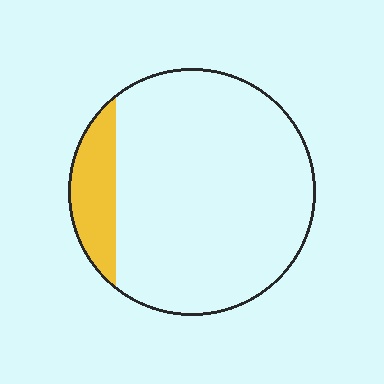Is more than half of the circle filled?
No.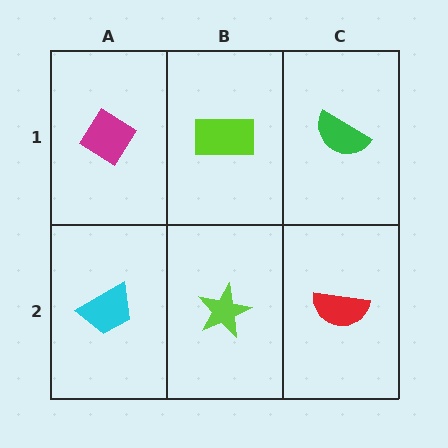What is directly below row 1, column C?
A red semicircle.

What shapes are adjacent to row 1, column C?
A red semicircle (row 2, column C), a lime rectangle (row 1, column B).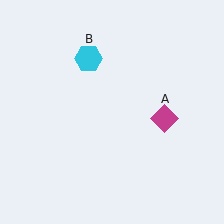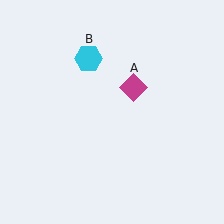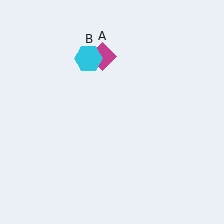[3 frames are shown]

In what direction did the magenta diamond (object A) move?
The magenta diamond (object A) moved up and to the left.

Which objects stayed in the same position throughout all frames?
Cyan hexagon (object B) remained stationary.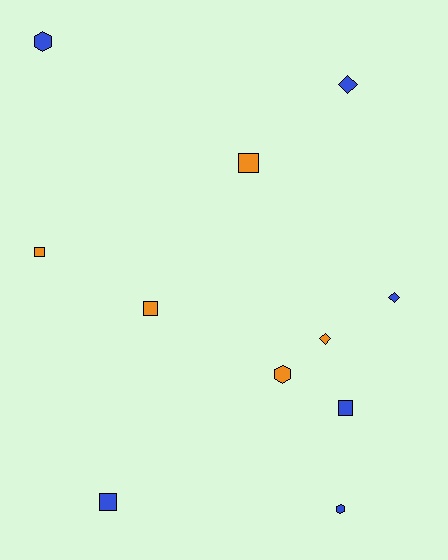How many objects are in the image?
There are 11 objects.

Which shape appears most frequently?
Square, with 5 objects.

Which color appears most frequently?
Blue, with 6 objects.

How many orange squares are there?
There are 3 orange squares.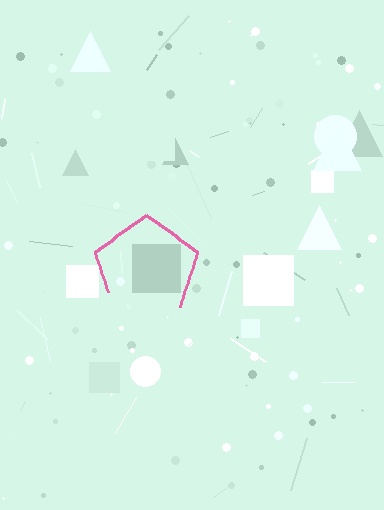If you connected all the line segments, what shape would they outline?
They would outline a pentagon.